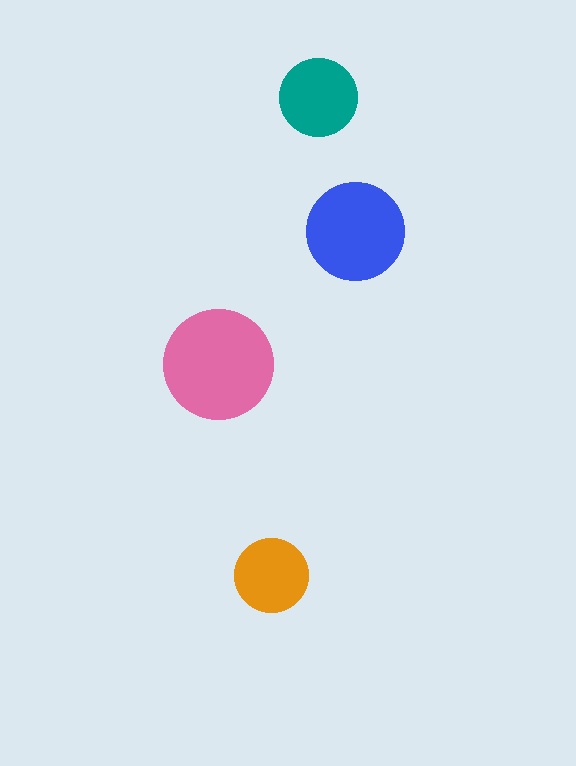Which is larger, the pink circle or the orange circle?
The pink one.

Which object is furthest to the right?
The blue circle is rightmost.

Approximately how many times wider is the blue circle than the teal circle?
About 1.5 times wider.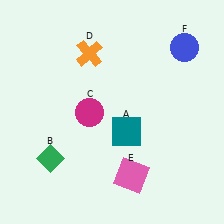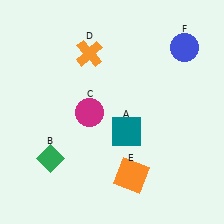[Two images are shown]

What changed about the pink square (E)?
In Image 1, E is pink. In Image 2, it changed to orange.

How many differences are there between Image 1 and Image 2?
There is 1 difference between the two images.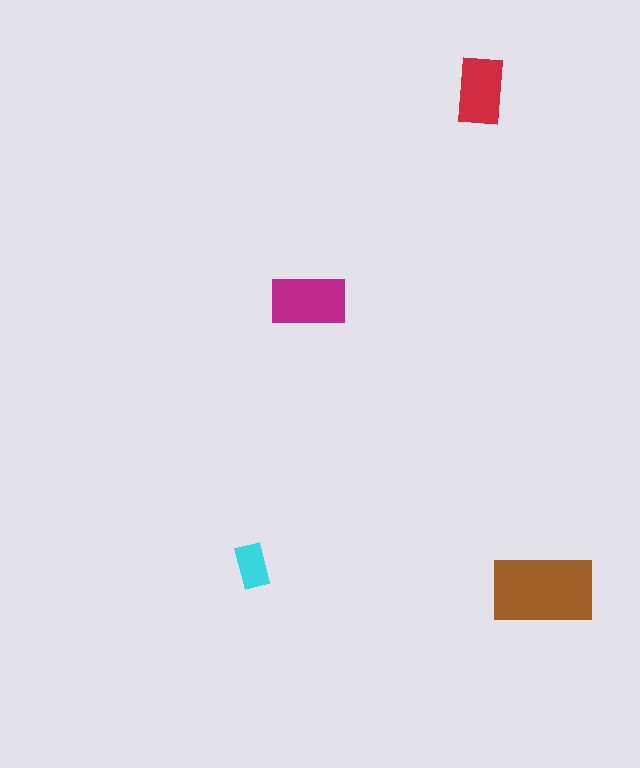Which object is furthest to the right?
The brown rectangle is rightmost.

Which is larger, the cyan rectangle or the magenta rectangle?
The magenta one.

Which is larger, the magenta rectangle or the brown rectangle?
The brown one.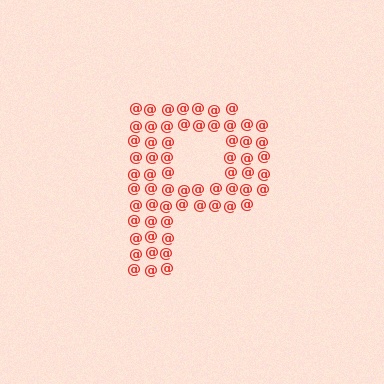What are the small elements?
The small elements are at signs.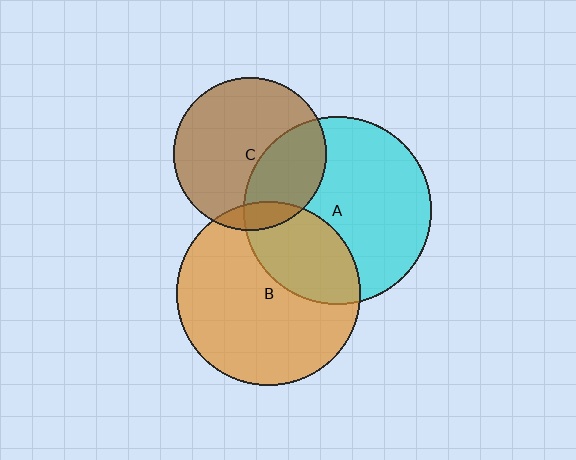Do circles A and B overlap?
Yes.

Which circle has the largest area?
Circle A (cyan).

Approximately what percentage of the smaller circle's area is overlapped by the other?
Approximately 30%.